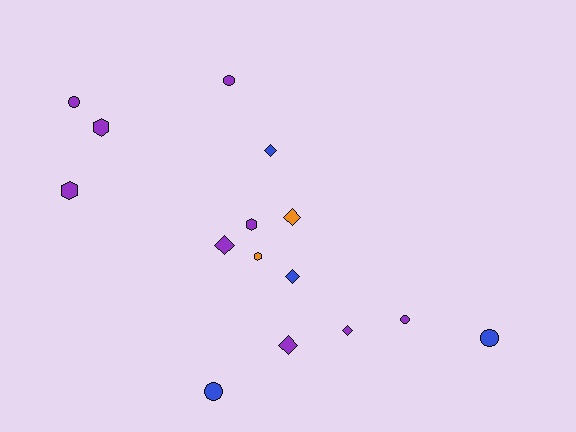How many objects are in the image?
There are 15 objects.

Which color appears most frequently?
Purple, with 9 objects.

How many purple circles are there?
There are 3 purple circles.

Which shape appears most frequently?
Diamond, with 6 objects.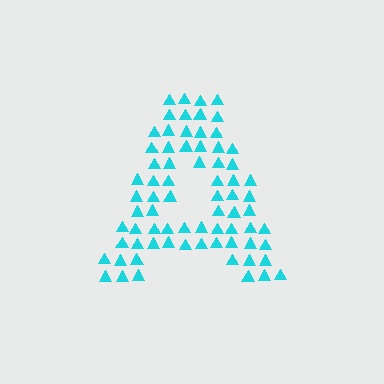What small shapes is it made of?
It is made of small triangles.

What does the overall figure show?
The overall figure shows the letter A.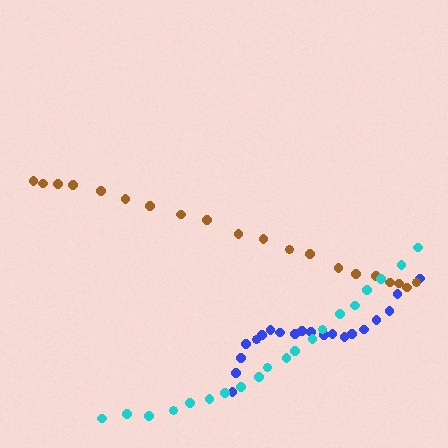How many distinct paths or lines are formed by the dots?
There are 3 distinct paths.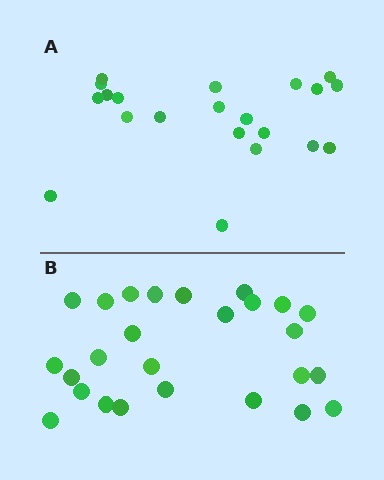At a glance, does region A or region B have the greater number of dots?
Region B (the bottom region) has more dots.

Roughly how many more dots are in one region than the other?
Region B has about 5 more dots than region A.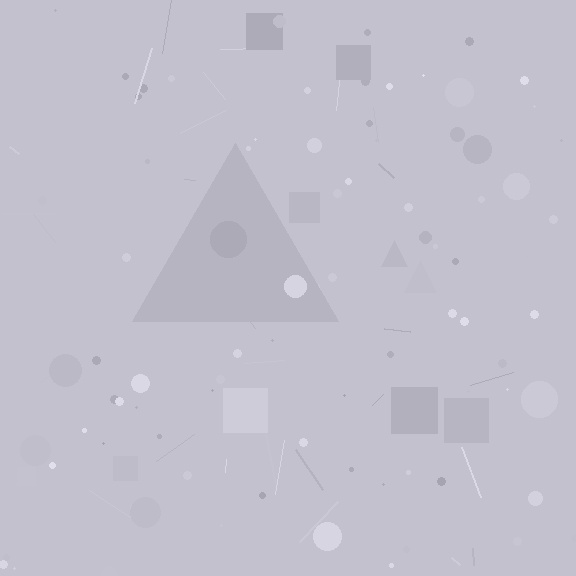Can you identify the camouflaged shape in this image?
The camouflaged shape is a triangle.